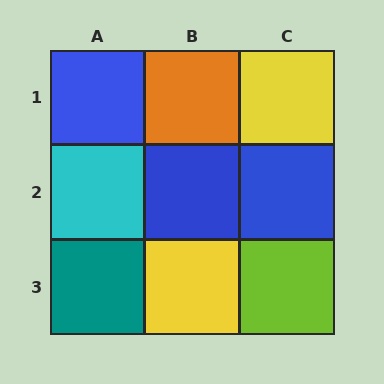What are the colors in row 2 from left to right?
Cyan, blue, blue.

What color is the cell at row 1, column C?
Yellow.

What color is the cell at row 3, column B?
Yellow.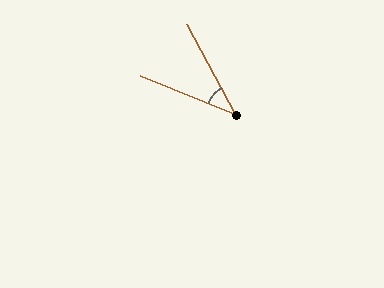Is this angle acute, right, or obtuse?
It is acute.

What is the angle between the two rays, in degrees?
Approximately 40 degrees.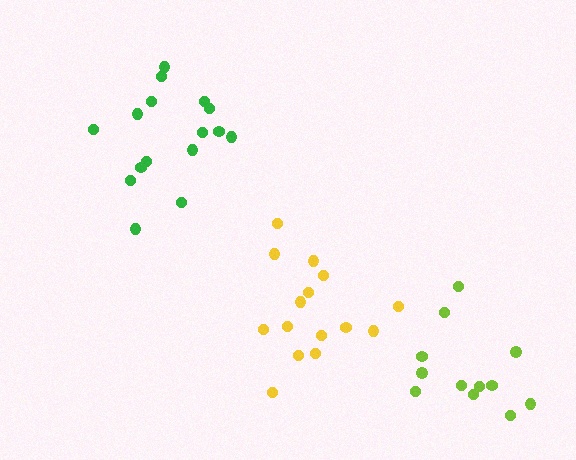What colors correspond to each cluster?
The clusters are colored: yellow, green, lime.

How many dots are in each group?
Group 1: 15 dots, Group 2: 16 dots, Group 3: 12 dots (43 total).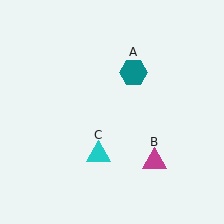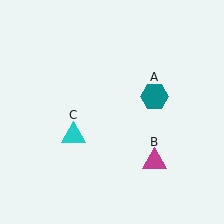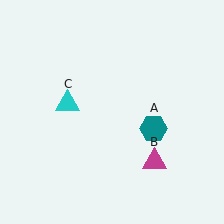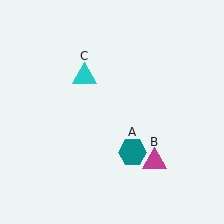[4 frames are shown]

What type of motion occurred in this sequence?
The teal hexagon (object A), cyan triangle (object C) rotated clockwise around the center of the scene.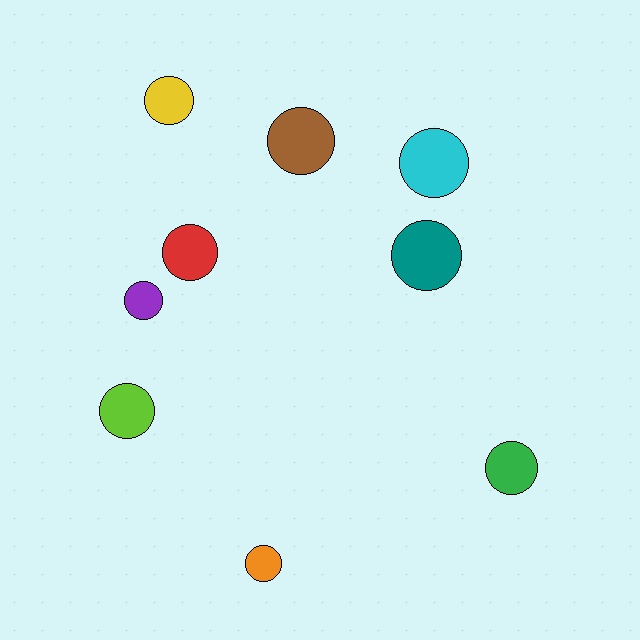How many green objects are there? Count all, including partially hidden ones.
There is 1 green object.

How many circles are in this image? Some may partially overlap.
There are 9 circles.